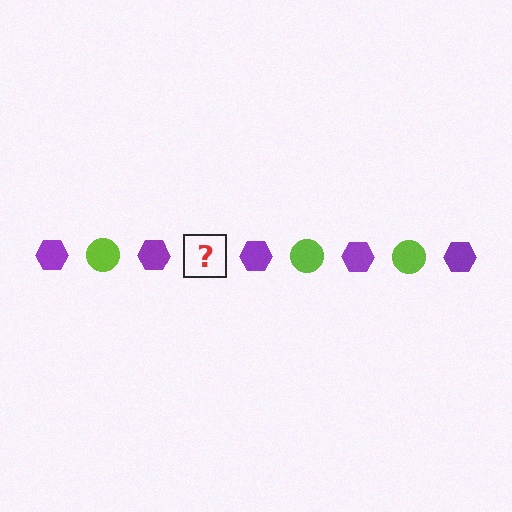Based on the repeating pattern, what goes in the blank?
The blank should be a lime circle.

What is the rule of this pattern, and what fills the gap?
The rule is that the pattern alternates between purple hexagon and lime circle. The gap should be filled with a lime circle.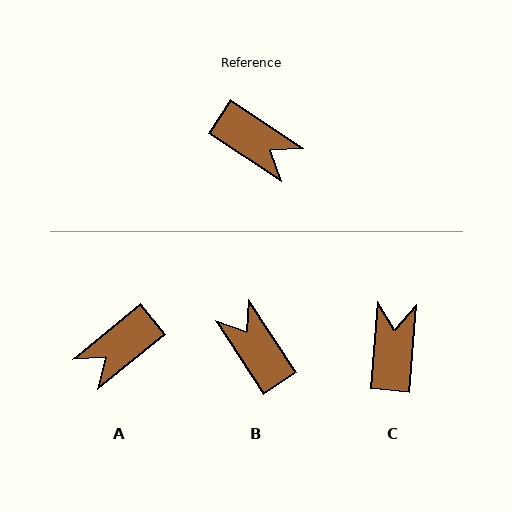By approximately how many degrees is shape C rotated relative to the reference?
Approximately 119 degrees counter-clockwise.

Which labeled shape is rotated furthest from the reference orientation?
B, about 157 degrees away.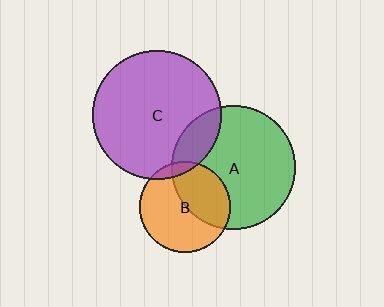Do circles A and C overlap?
Yes.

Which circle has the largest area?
Circle C (purple).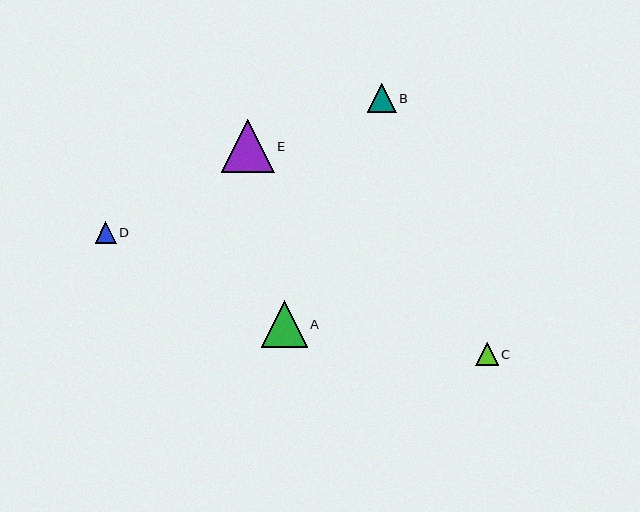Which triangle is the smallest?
Triangle D is the smallest with a size of approximately 21 pixels.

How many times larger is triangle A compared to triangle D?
Triangle A is approximately 2.2 times the size of triangle D.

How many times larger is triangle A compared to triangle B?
Triangle A is approximately 1.6 times the size of triangle B.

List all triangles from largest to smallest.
From largest to smallest: E, A, B, C, D.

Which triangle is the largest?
Triangle E is the largest with a size of approximately 53 pixels.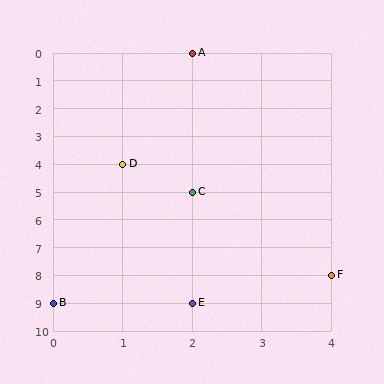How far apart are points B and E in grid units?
Points B and E are 2 columns apart.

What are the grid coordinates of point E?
Point E is at grid coordinates (2, 9).